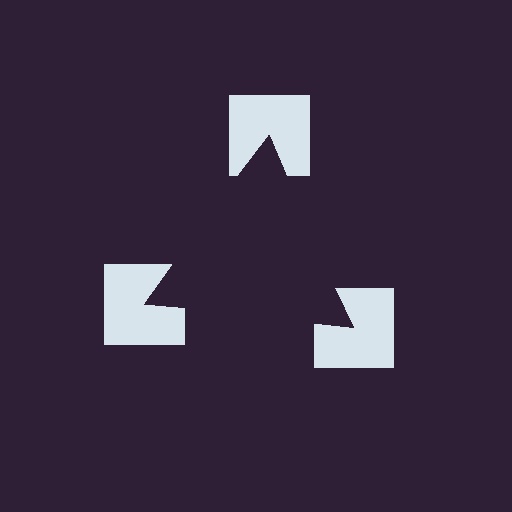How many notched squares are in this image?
There are 3 — one at each vertex of the illusory triangle.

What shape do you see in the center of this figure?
An illusory triangle — its edges are inferred from the aligned wedge cuts in the notched squares, not physically drawn.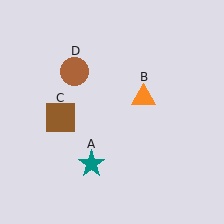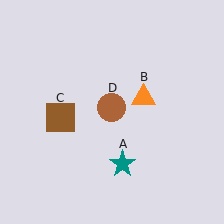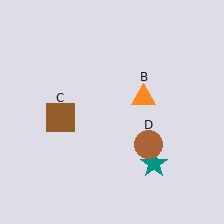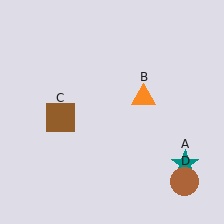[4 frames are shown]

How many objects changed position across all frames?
2 objects changed position: teal star (object A), brown circle (object D).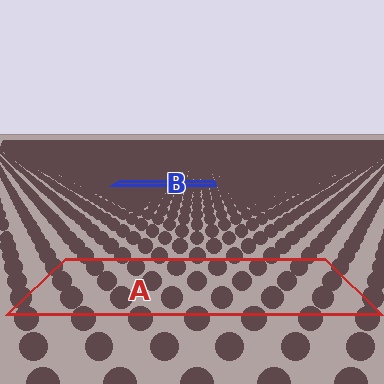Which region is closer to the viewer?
Region A is closer. The texture elements there are larger and more spread out.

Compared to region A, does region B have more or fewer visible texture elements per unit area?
Region B has more texture elements per unit area — they are packed more densely because it is farther away.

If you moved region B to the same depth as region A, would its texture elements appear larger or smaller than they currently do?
They would appear larger. At a closer depth, the same texture elements are projected at a bigger on-screen size.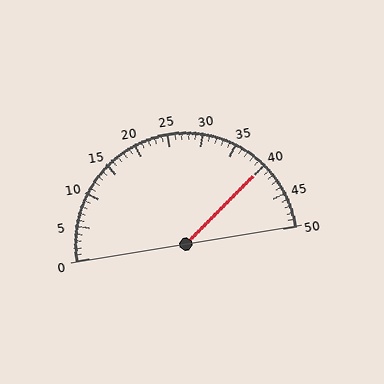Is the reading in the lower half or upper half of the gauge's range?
The reading is in the upper half of the range (0 to 50).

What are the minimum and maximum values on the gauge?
The gauge ranges from 0 to 50.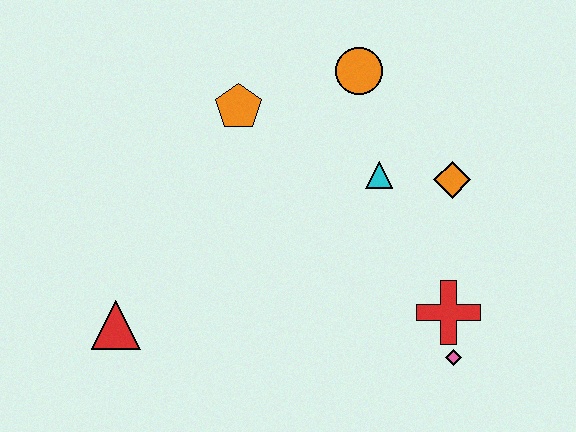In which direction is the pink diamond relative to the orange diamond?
The pink diamond is below the orange diamond.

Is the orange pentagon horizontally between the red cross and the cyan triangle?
No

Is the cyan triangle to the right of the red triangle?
Yes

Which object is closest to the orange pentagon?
The orange circle is closest to the orange pentagon.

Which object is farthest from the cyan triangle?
The red triangle is farthest from the cyan triangle.